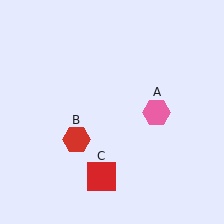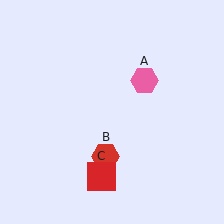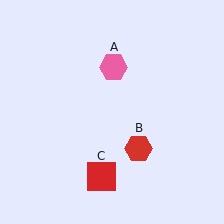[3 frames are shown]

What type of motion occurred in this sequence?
The pink hexagon (object A), red hexagon (object B) rotated counterclockwise around the center of the scene.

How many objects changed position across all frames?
2 objects changed position: pink hexagon (object A), red hexagon (object B).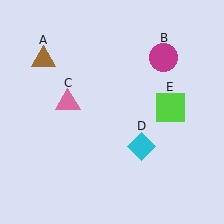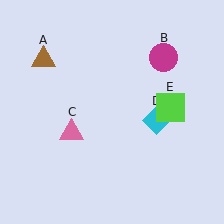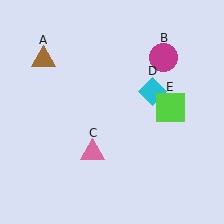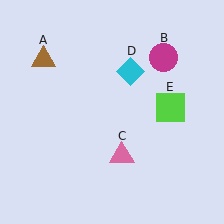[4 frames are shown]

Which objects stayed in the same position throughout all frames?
Brown triangle (object A) and magenta circle (object B) and lime square (object E) remained stationary.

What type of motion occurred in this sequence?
The pink triangle (object C), cyan diamond (object D) rotated counterclockwise around the center of the scene.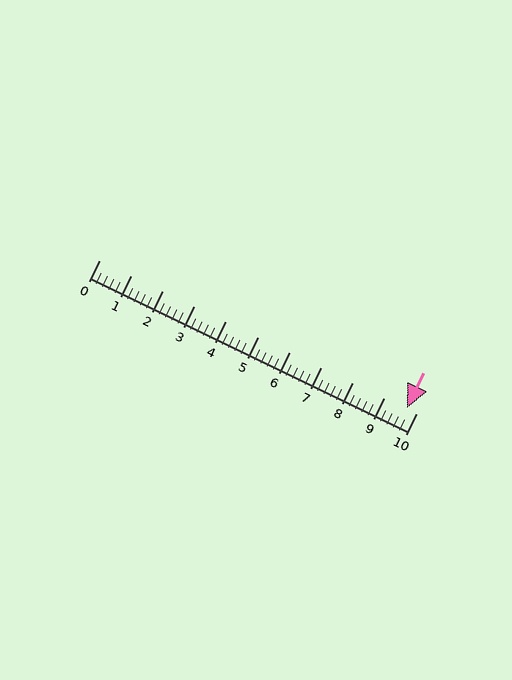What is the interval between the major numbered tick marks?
The major tick marks are spaced 1 units apart.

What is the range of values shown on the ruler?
The ruler shows values from 0 to 10.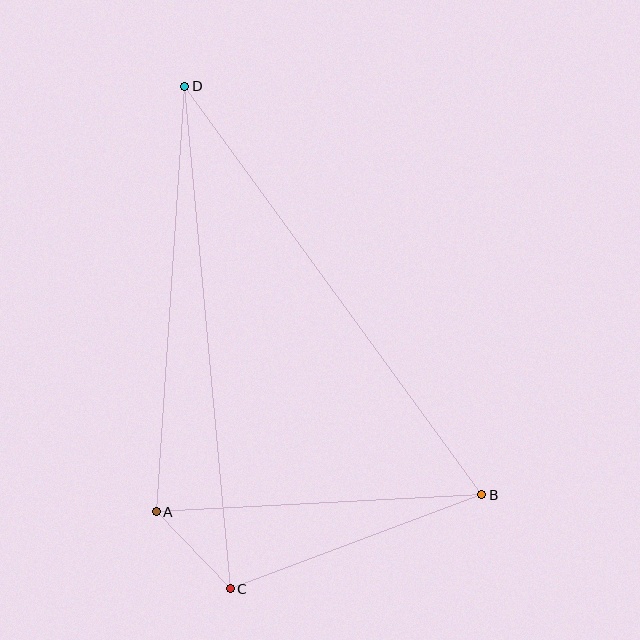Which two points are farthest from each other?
Points B and D are farthest from each other.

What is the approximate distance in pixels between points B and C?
The distance between B and C is approximately 268 pixels.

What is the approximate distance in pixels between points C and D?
The distance between C and D is approximately 504 pixels.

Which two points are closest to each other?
Points A and C are closest to each other.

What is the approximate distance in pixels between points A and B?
The distance between A and B is approximately 326 pixels.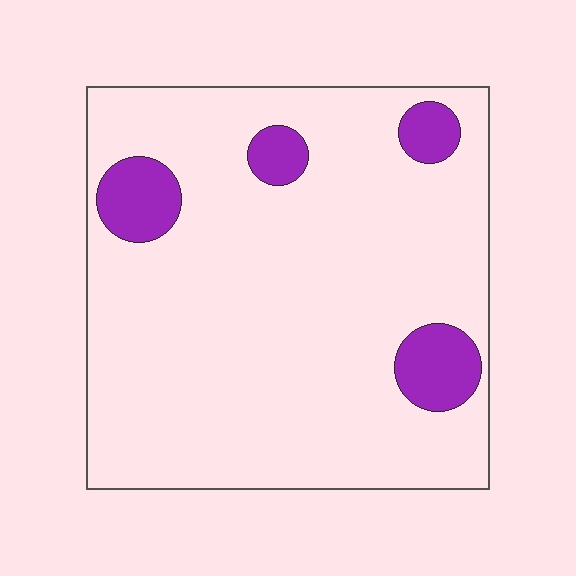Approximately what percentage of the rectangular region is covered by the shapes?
Approximately 10%.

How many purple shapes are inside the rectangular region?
4.